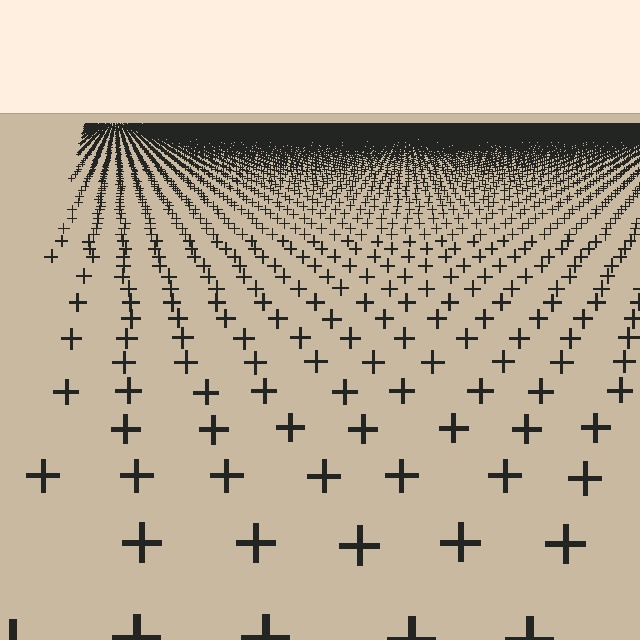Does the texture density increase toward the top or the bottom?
Density increases toward the top.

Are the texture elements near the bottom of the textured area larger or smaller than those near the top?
Larger. Near the bottom, elements are closer to the viewer and appear at a bigger on-screen size.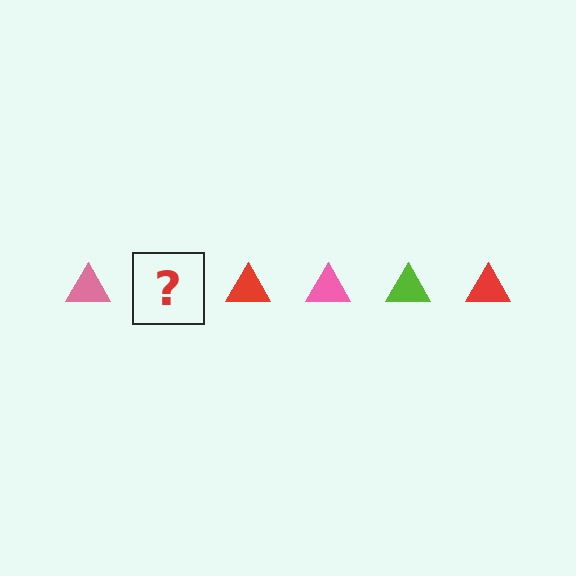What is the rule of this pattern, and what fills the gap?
The rule is that the pattern cycles through pink, lime, red triangles. The gap should be filled with a lime triangle.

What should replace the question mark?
The question mark should be replaced with a lime triangle.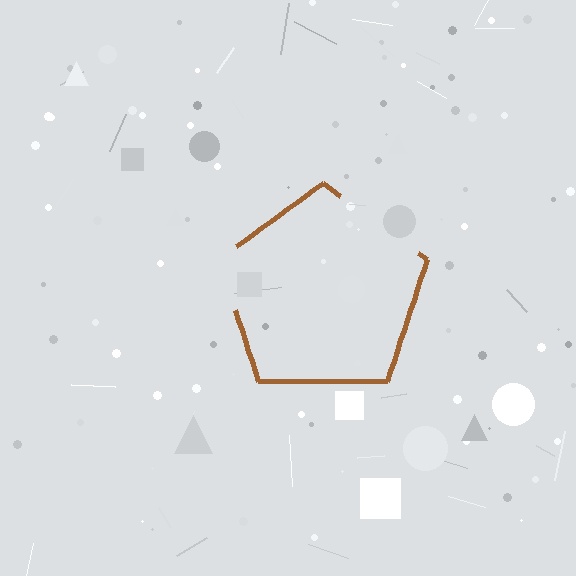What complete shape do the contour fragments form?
The contour fragments form a pentagon.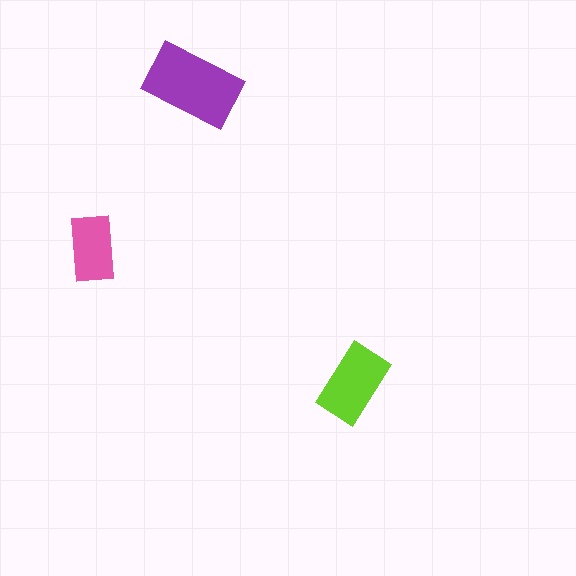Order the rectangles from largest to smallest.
the purple one, the lime one, the pink one.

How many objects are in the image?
There are 3 objects in the image.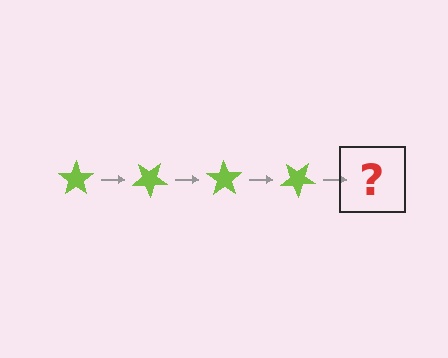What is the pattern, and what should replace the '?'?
The pattern is that the star rotates 35 degrees each step. The '?' should be a lime star rotated 140 degrees.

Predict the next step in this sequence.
The next step is a lime star rotated 140 degrees.